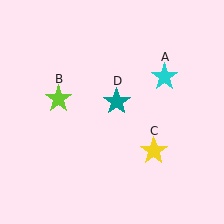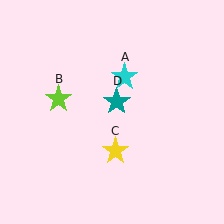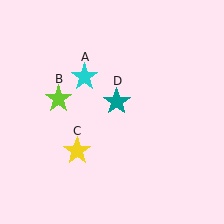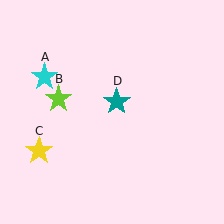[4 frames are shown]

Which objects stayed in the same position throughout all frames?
Lime star (object B) and teal star (object D) remained stationary.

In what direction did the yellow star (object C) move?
The yellow star (object C) moved left.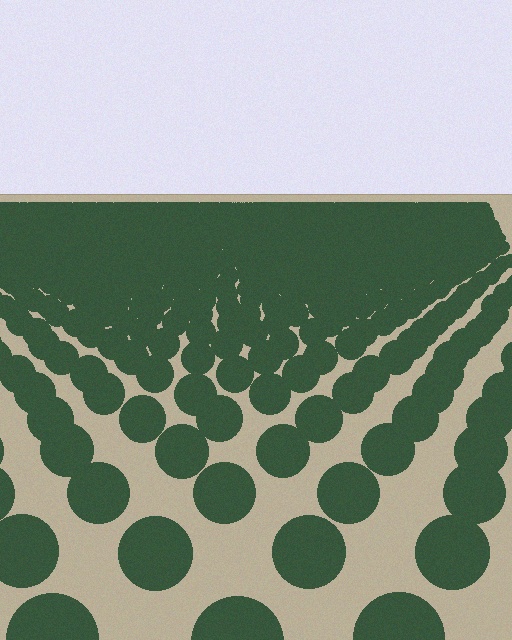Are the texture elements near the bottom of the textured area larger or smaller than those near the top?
Larger. Near the bottom, elements are closer to the viewer and appear at a bigger on-screen size.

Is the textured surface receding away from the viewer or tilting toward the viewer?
The surface is receding away from the viewer. Texture elements get smaller and denser toward the top.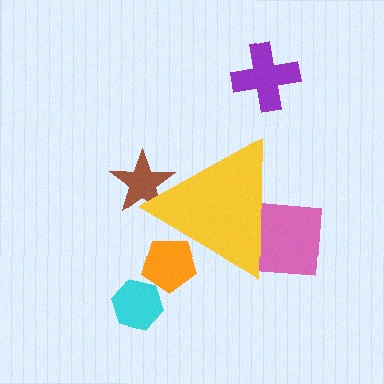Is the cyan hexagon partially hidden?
No, the cyan hexagon is fully visible.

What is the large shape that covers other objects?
A yellow triangle.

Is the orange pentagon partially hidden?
Yes, the orange pentagon is partially hidden behind the yellow triangle.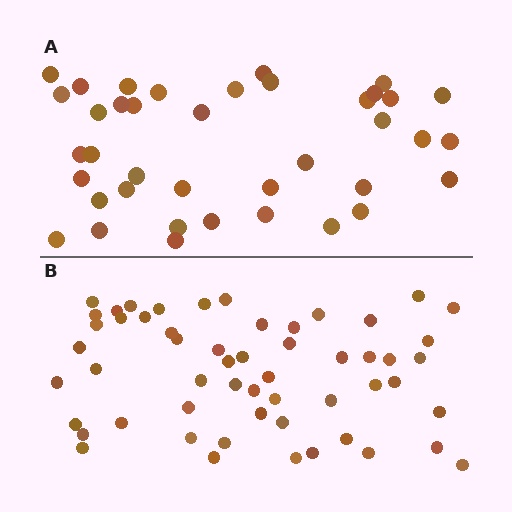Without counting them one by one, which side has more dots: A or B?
Region B (the bottom region) has more dots.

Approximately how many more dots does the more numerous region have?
Region B has approximately 15 more dots than region A.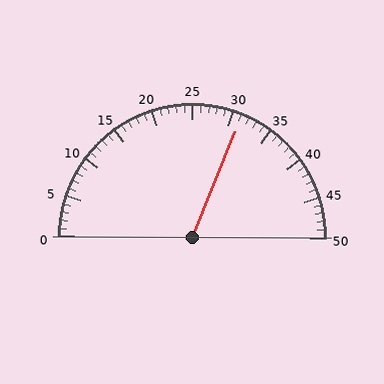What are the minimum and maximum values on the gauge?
The gauge ranges from 0 to 50.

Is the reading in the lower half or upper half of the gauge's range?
The reading is in the upper half of the range (0 to 50).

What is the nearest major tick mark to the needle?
The nearest major tick mark is 30.